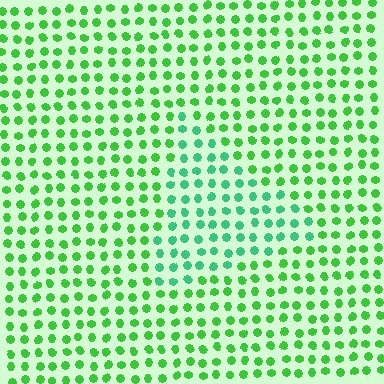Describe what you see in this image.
The image is filled with small green elements in a uniform arrangement. A triangle-shaped region is visible where the elements are tinted to a slightly different hue, forming a subtle color boundary.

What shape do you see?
I see a triangle.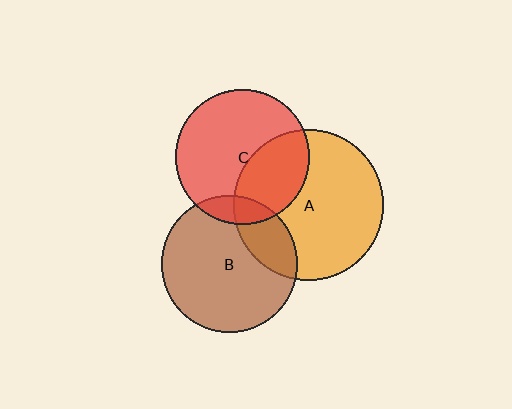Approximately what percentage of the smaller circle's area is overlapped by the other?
Approximately 35%.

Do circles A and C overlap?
Yes.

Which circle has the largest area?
Circle A (orange).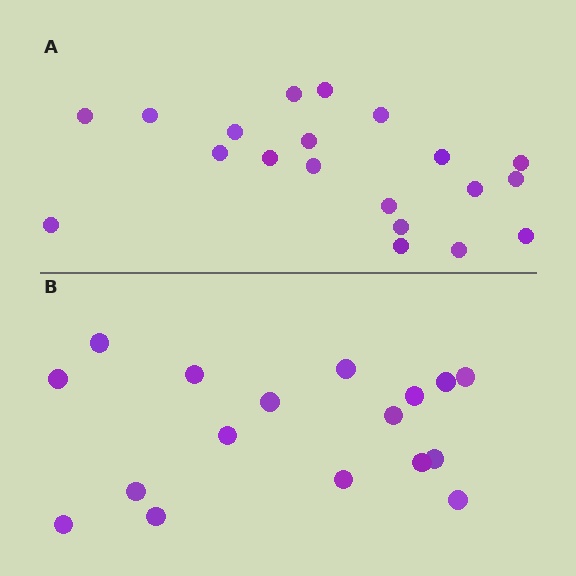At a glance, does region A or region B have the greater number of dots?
Region A (the top region) has more dots.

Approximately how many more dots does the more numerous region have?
Region A has just a few more — roughly 2 or 3 more dots than region B.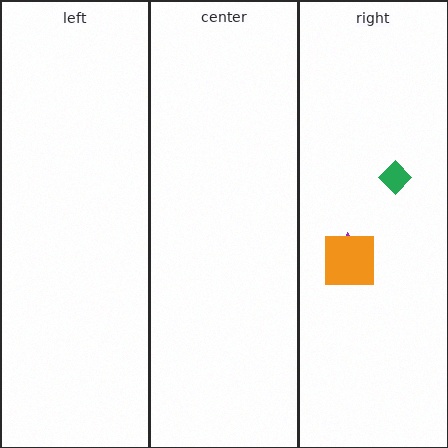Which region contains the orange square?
The right region.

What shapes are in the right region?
The green diamond, the purple triangle, the orange square.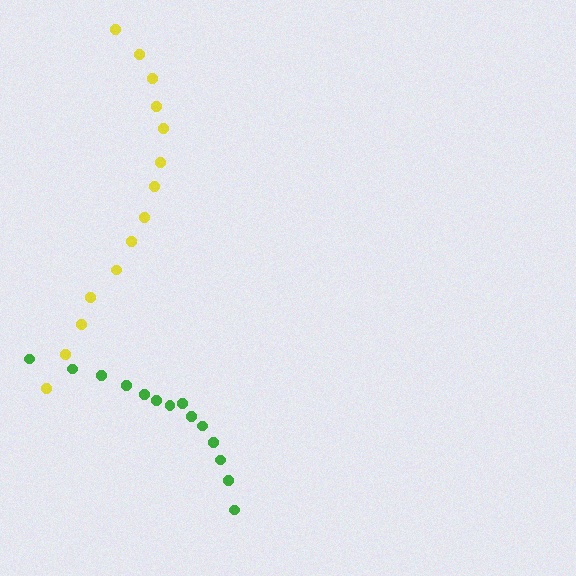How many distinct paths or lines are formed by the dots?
There are 2 distinct paths.